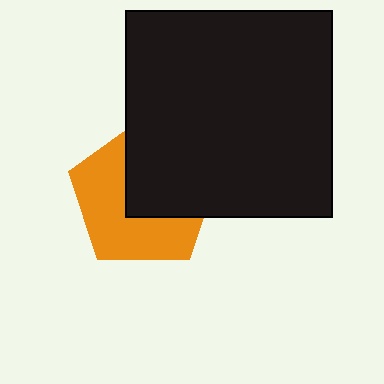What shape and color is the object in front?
The object in front is a black square.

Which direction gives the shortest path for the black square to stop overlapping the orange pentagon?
Moving toward the upper-right gives the shortest separation.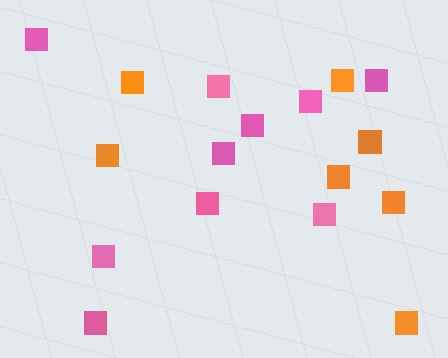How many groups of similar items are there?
There are 2 groups: one group of pink squares (10) and one group of orange squares (7).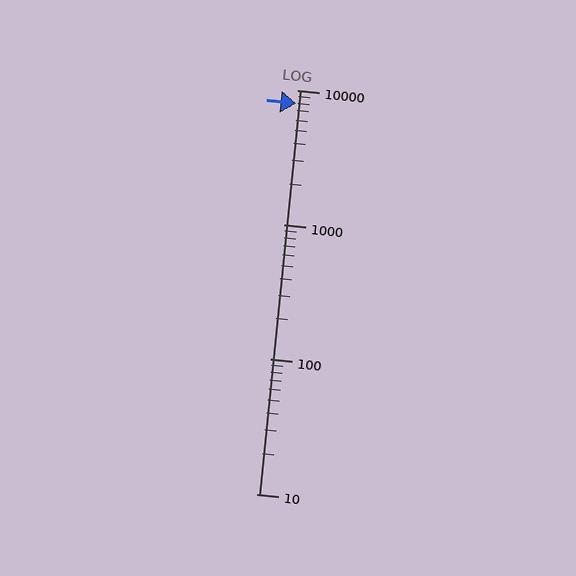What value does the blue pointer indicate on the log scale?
The pointer indicates approximately 7900.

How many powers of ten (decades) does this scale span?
The scale spans 3 decades, from 10 to 10000.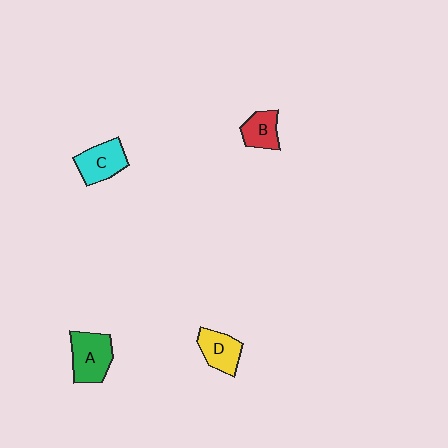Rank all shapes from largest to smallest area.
From largest to smallest: A (green), C (cyan), D (yellow), B (red).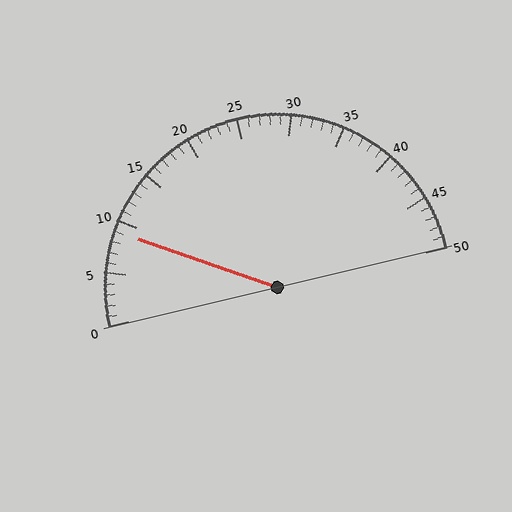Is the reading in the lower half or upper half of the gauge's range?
The reading is in the lower half of the range (0 to 50).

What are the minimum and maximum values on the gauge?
The gauge ranges from 0 to 50.